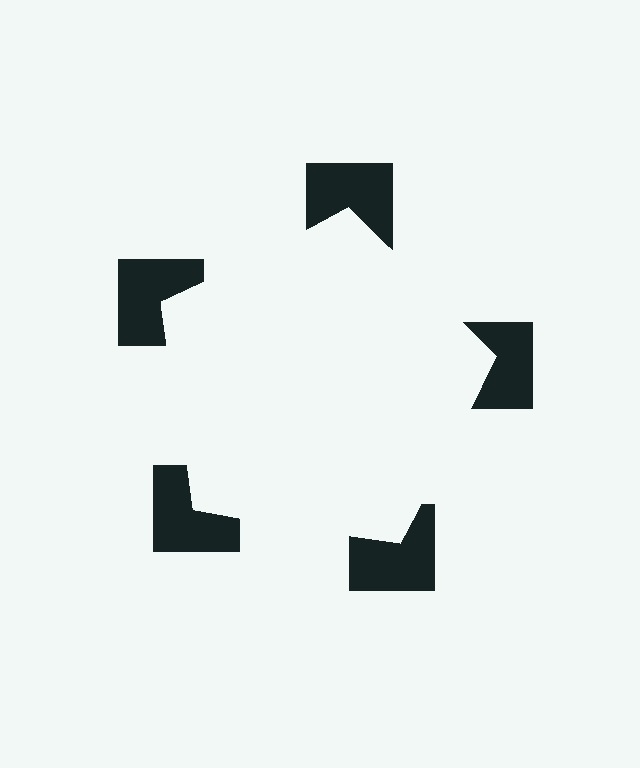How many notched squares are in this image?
There are 5 — one at each vertex of the illusory pentagon.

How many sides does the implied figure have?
5 sides.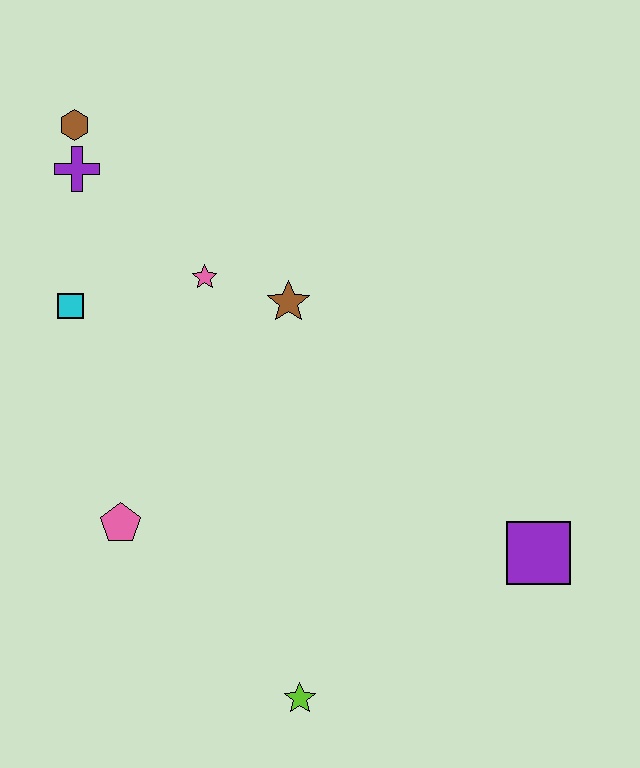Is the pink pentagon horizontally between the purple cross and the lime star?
Yes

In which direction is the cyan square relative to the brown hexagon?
The cyan square is below the brown hexagon.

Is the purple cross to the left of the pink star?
Yes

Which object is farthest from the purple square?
The brown hexagon is farthest from the purple square.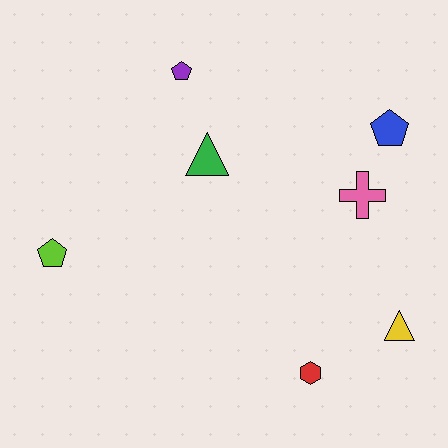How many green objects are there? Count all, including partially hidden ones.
There is 1 green object.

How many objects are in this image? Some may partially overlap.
There are 7 objects.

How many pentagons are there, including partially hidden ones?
There are 3 pentagons.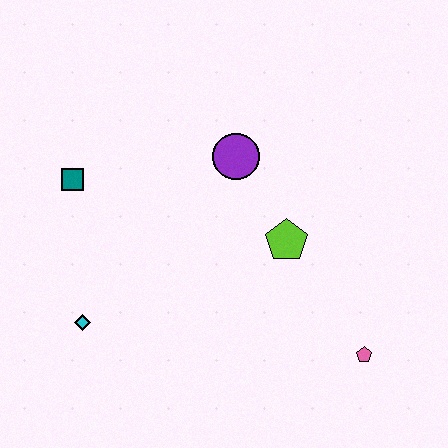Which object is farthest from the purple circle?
The pink pentagon is farthest from the purple circle.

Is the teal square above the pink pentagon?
Yes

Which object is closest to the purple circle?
The lime pentagon is closest to the purple circle.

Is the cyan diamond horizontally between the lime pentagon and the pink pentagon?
No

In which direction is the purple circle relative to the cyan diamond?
The purple circle is above the cyan diamond.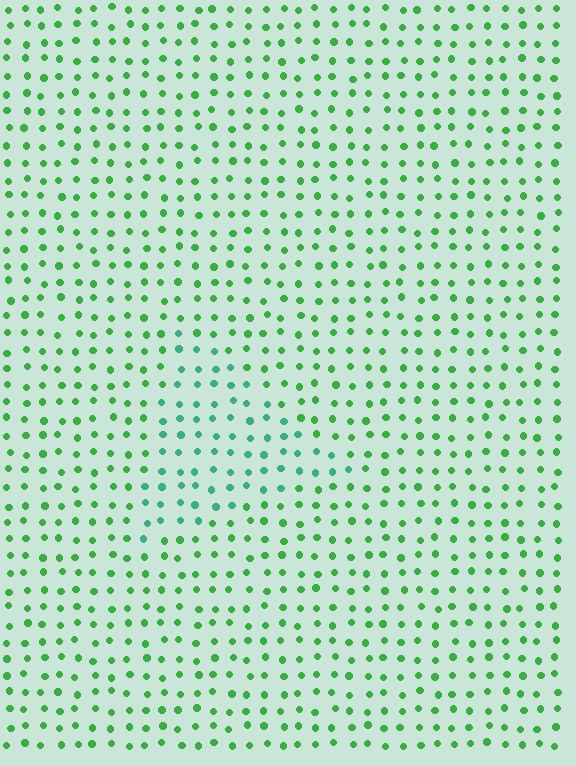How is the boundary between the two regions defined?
The boundary is defined purely by a slight shift in hue (about 35 degrees). Spacing, size, and orientation are identical on both sides.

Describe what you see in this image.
The image is filled with small green elements in a uniform arrangement. A triangle-shaped region is visible where the elements are tinted to a slightly different hue, forming a subtle color boundary.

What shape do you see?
I see a triangle.